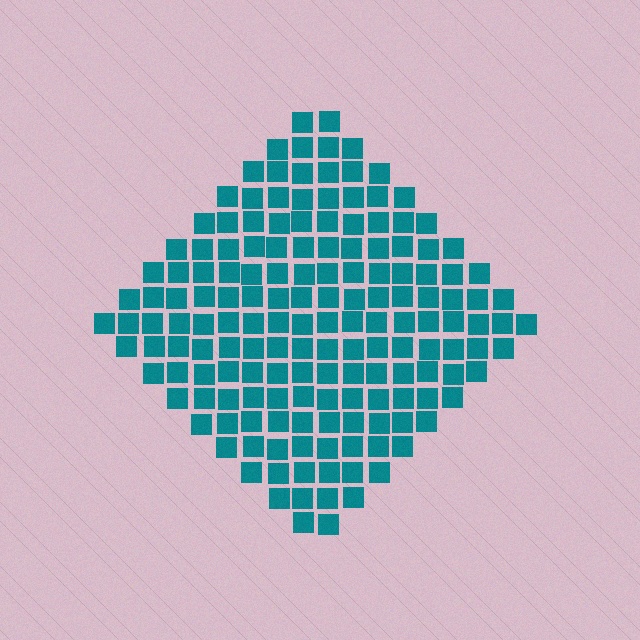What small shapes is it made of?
It is made of small squares.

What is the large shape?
The large shape is a diamond.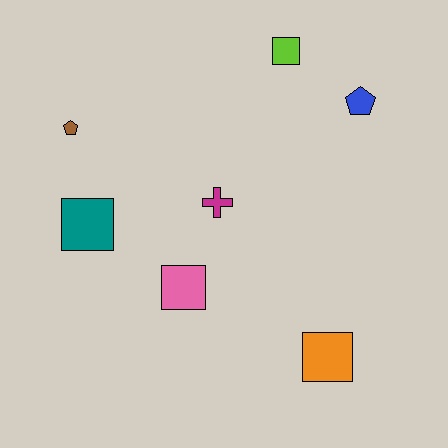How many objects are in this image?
There are 7 objects.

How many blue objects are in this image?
There is 1 blue object.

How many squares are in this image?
There are 4 squares.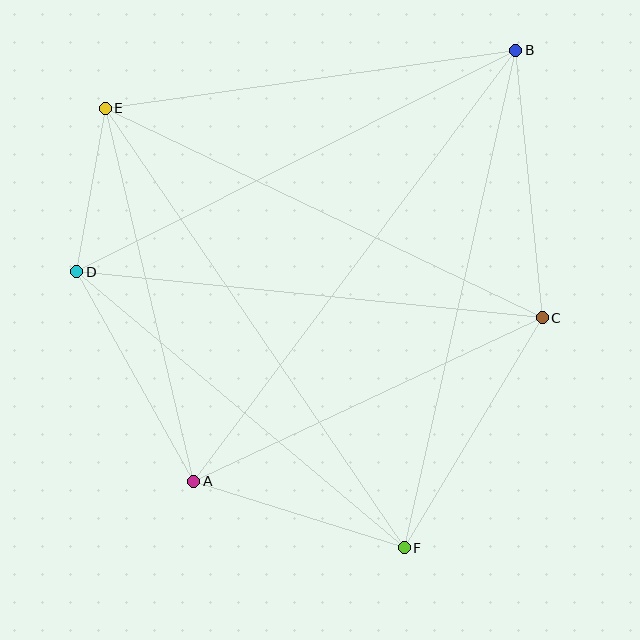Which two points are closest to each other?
Points D and E are closest to each other.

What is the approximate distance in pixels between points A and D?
The distance between A and D is approximately 240 pixels.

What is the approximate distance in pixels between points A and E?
The distance between A and E is approximately 384 pixels.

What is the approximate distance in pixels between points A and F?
The distance between A and F is approximately 221 pixels.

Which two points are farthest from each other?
Points A and B are farthest from each other.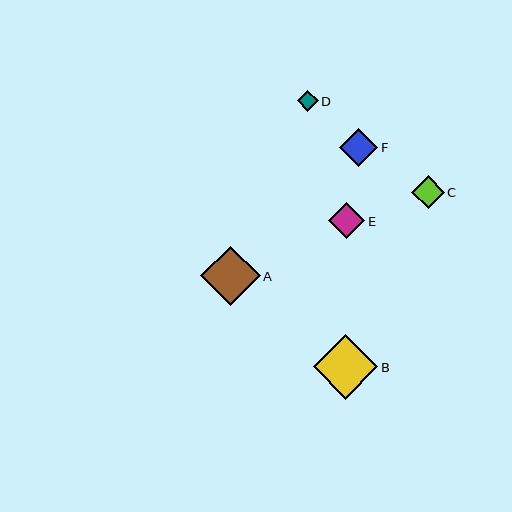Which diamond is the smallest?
Diamond D is the smallest with a size of approximately 21 pixels.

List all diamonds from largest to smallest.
From largest to smallest: B, A, F, E, C, D.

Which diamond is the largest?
Diamond B is the largest with a size of approximately 64 pixels.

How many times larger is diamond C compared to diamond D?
Diamond C is approximately 1.5 times the size of diamond D.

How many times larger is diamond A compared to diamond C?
Diamond A is approximately 1.8 times the size of diamond C.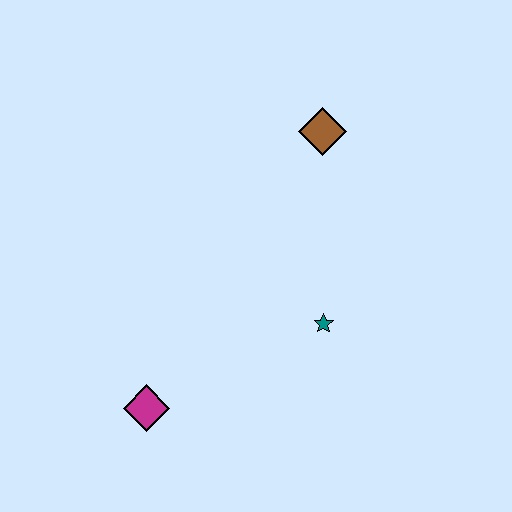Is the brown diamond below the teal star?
No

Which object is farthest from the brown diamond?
The magenta diamond is farthest from the brown diamond.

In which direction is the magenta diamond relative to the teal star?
The magenta diamond is to the left of the teal star.